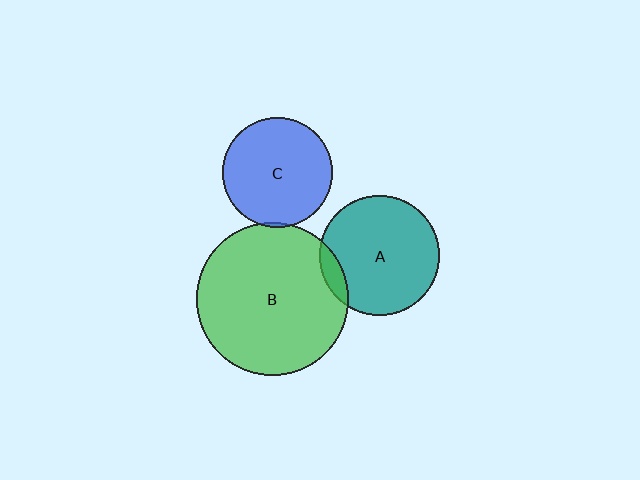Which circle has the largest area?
Circle B (green).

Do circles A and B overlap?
Yes.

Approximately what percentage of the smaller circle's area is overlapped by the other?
Approximately 10%.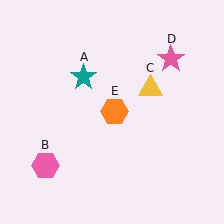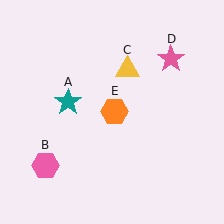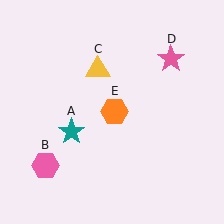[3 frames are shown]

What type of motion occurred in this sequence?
The teal star (object A), yellow triangle (object C) rotated counterclockwise around the center of the scene.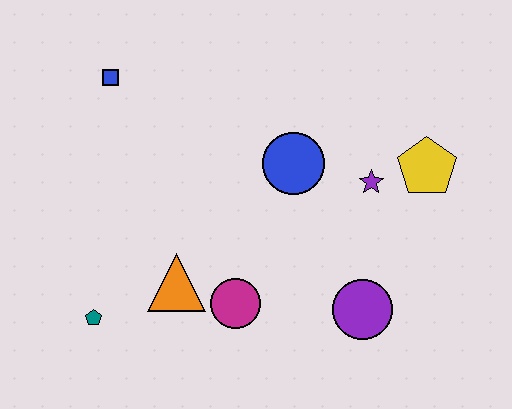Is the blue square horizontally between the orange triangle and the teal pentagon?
Yes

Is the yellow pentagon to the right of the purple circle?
Yes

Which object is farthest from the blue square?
The purple circle is farthest from the blue square.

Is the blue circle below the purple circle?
No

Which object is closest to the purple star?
The yellow pentagon is closest to the purple star.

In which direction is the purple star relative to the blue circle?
The purple star is to the right of the blue circle.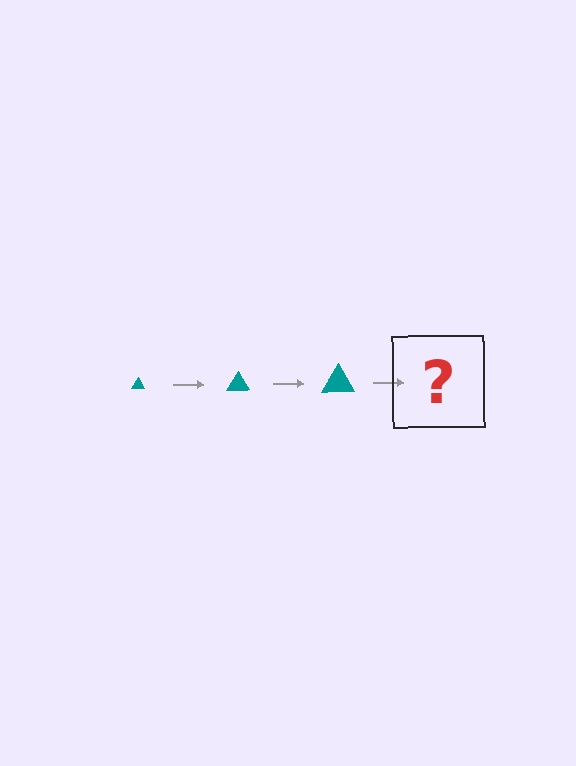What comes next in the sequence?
The next element should be a teal triangle, larger than the previous one.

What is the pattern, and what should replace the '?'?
The pattern is that the triangle gets progressively larger each step. The '?' should be a teal triangle, larger than the previous one.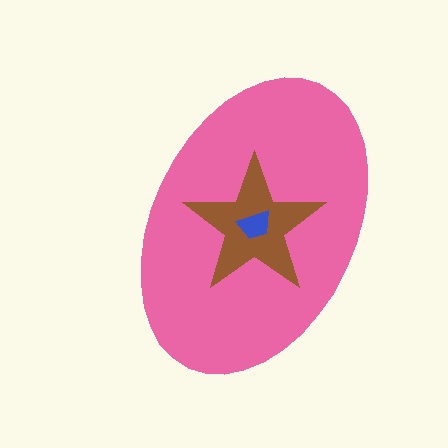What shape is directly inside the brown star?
The blue trapezoid.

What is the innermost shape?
The blue trapezoid.